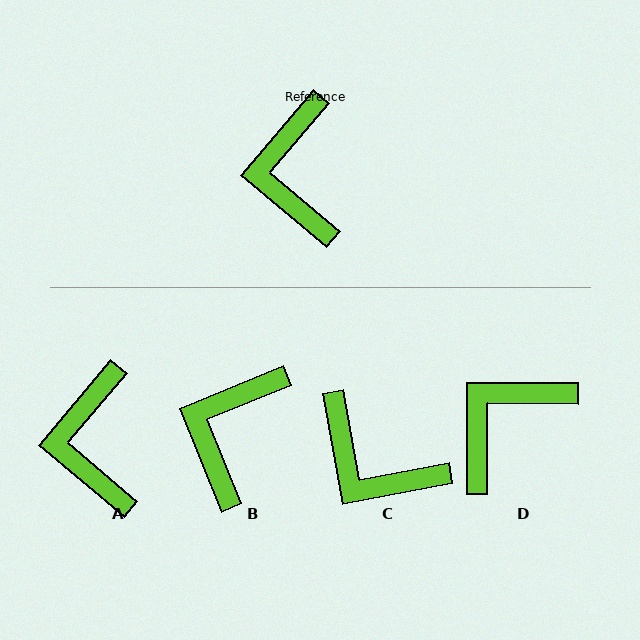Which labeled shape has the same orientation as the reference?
A.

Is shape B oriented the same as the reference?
No, it is off by about 27 degrees.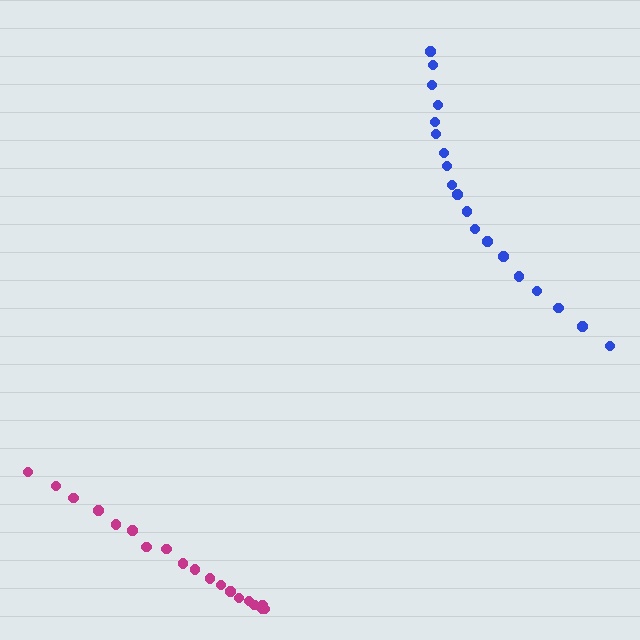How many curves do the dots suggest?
There are 2 distinct paths.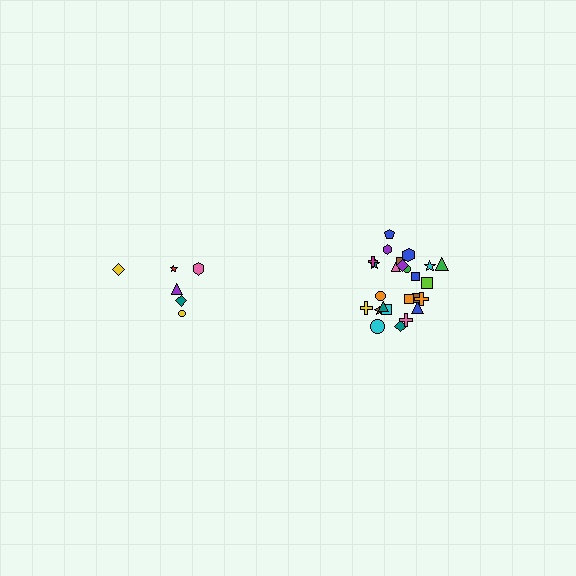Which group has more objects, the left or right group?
The right group.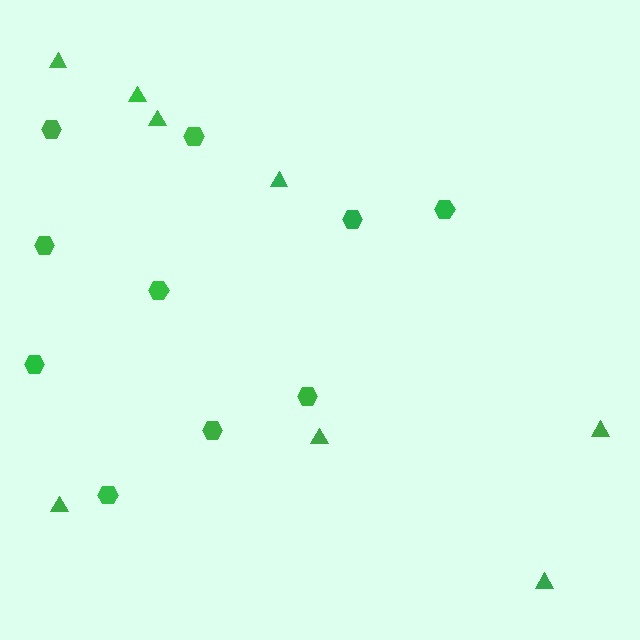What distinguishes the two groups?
There are 2 groups: one group of triangles (8) and one group of hexagons (10).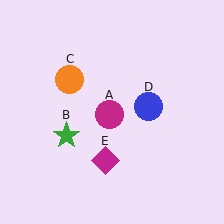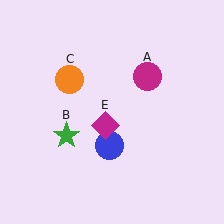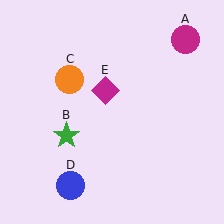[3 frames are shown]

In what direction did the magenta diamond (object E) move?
The magenta diamond (object E) moved up.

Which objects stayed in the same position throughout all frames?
Green star (object B) and orange circle (object C) remained stationary.